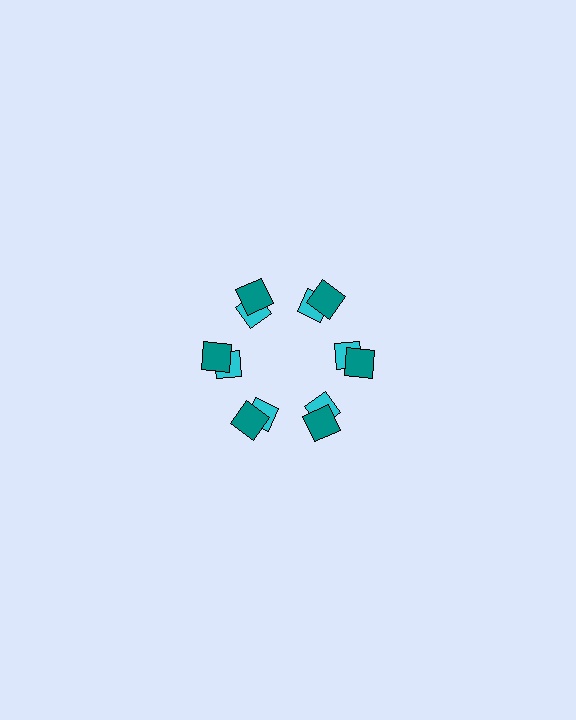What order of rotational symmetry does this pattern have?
This pattern has 6-fold rotational symmetry.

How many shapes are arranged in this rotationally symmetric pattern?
There are 12 shapes, arranged in 6 groups of 2.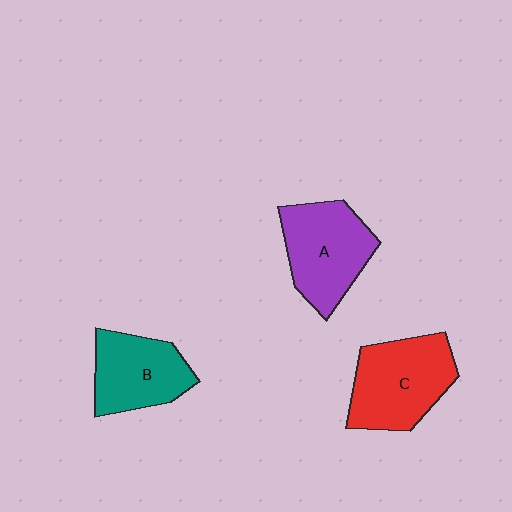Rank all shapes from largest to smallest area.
From largest to smallest: C (red), A (purple), B (teal).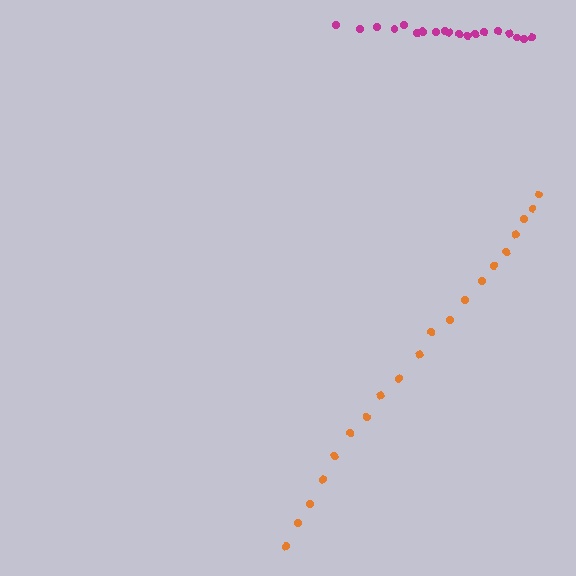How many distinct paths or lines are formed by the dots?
There are 2 distinct paths.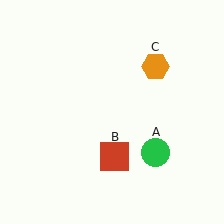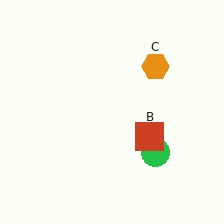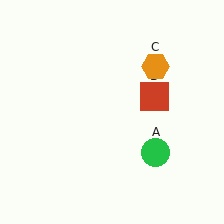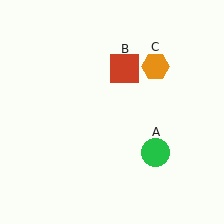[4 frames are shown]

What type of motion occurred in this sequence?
The red square (object B) rotated counterclockwise around the center of the scene.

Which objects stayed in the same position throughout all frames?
Green circle (object A) and orange hexagon (object C) remained stationary.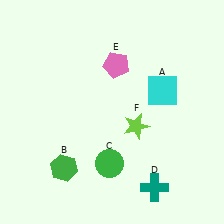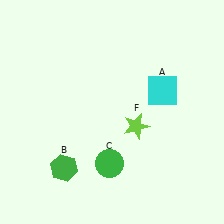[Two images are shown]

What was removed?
The pink pentagon (E), the teal cross (D) were removed in Image 2.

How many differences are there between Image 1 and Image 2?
There are 2 differences between the two images.